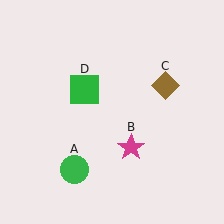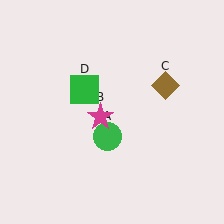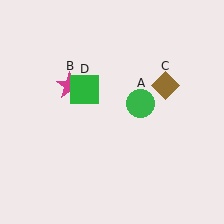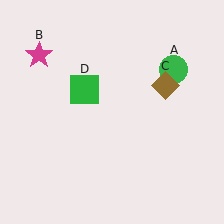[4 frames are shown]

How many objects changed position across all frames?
2 objects changed position: green circle (object A), magenta star (object B).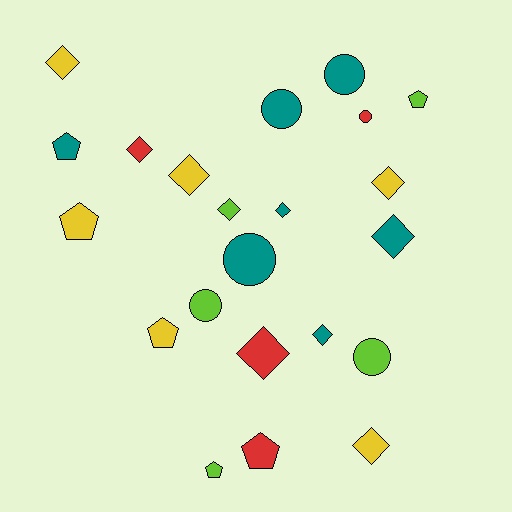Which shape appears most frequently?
Diamond, with 10 objects.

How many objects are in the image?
There are 22 objects.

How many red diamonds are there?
There are 2 red diamonds.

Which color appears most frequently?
Teal, with 7 objects.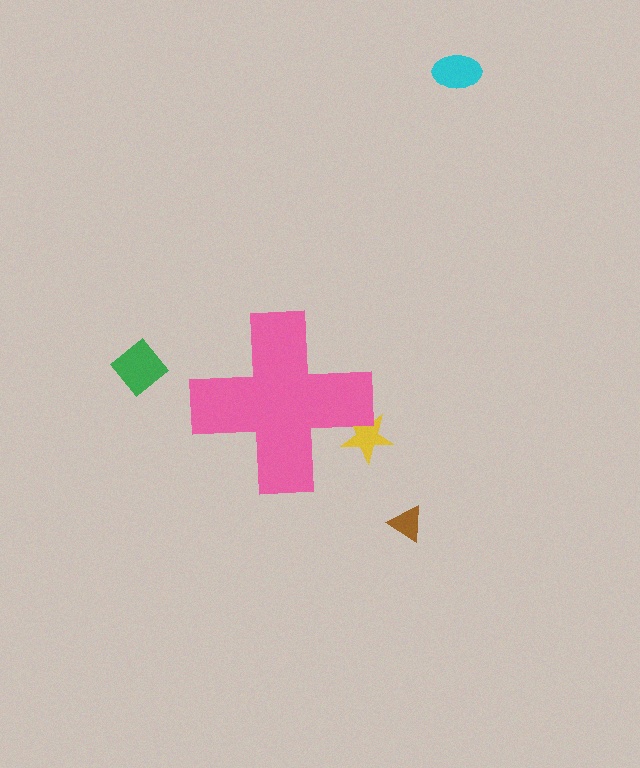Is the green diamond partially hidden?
No, the green diamond is fully visible.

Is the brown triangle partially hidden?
No, the brown triangle is fully visible.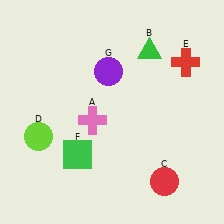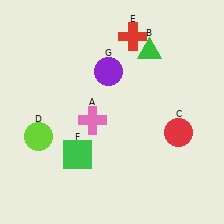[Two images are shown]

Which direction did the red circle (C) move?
The red circle (C) moved up.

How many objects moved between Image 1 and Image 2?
2 objects moved between the two images.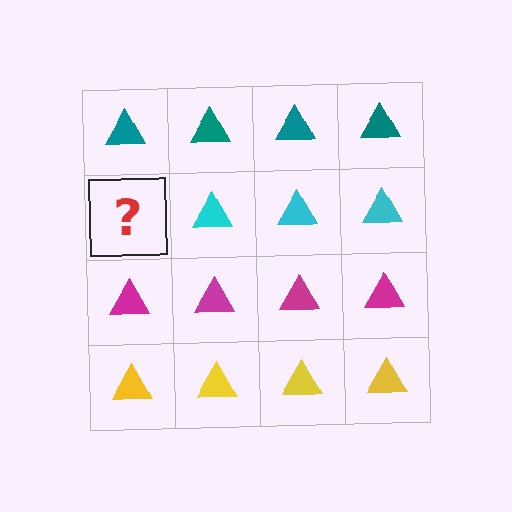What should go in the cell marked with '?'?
The missing cell should contain a cyan triangle.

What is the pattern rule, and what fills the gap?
The rule is that each row has a consistent color. The gap should be filled with a cyan triangle.